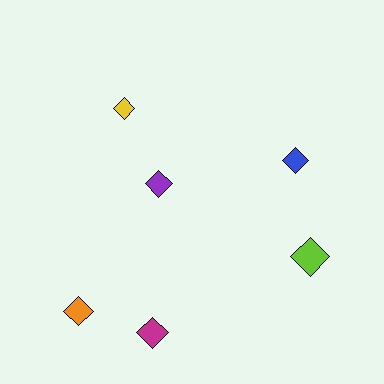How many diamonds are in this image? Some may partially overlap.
There are 6 diamonds.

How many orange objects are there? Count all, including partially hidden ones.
There is 1 orange object.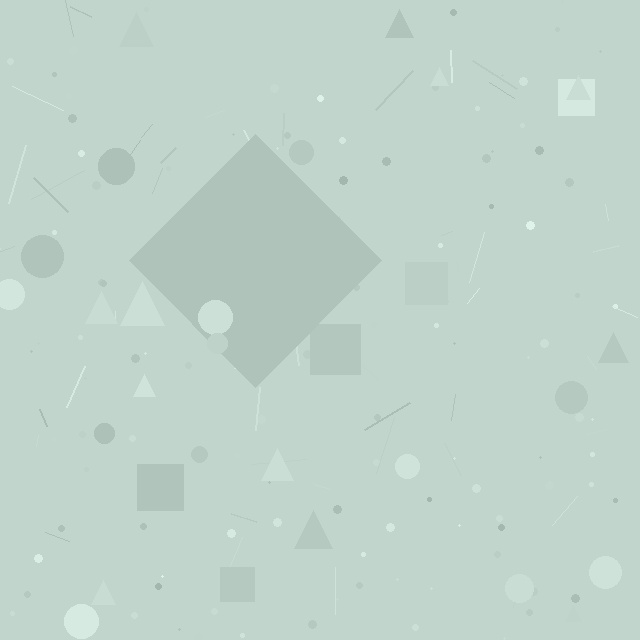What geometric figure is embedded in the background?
A diamond is embedded in the background.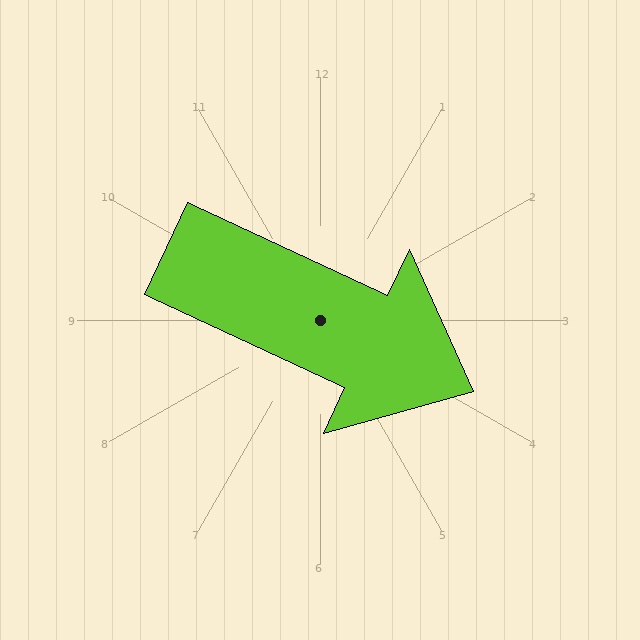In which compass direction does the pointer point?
Southeast.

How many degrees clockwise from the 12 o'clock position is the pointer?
Approximately 115 degrees.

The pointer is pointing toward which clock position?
Roughly 4 o'clock.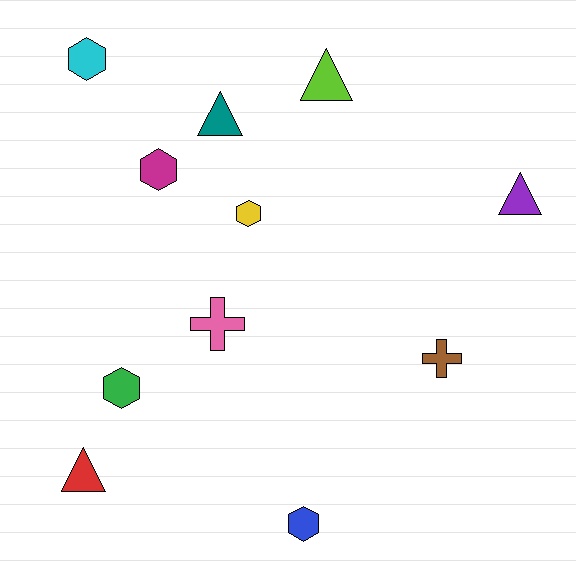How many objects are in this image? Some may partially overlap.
There are 11 objects.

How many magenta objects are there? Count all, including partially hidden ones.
There is 1 magenta object.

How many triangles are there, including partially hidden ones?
There are 4 triangles.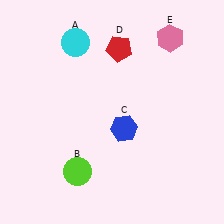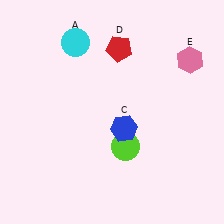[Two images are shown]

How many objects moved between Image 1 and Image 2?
2 objects moved between the two images.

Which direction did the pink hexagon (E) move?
The pink hexagon (E) moved down.